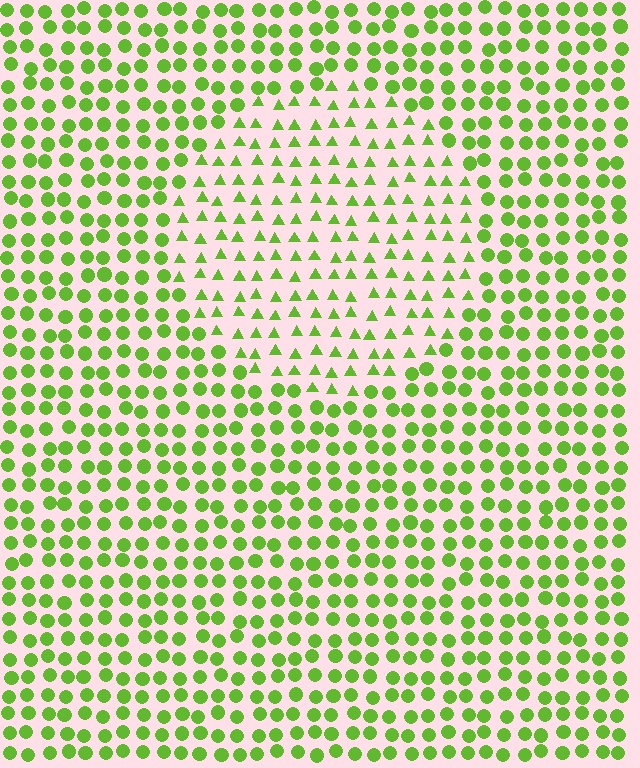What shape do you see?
I see a circle.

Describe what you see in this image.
The image is filled with small lime elements arranged in a uniform grid. A circle-shaped region contains triangles, while the surrounding area contains circles. The boundary is defined purely by the change in element shape.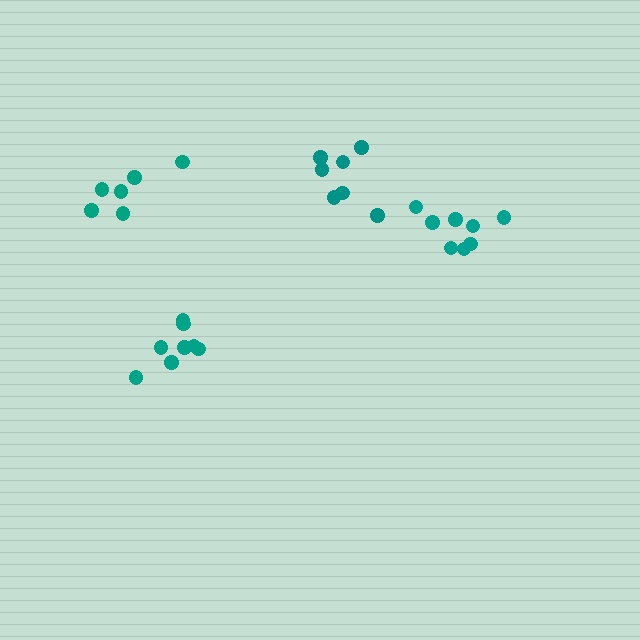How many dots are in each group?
Group 1: 7 dots, Group 2: 8 dots, Group 3: 9 dots, Group 4: 6 dots (30 total).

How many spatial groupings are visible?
There are 4 spatial groupings.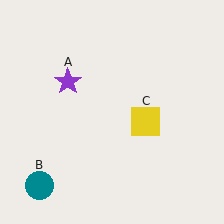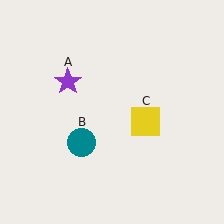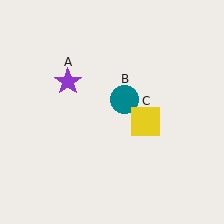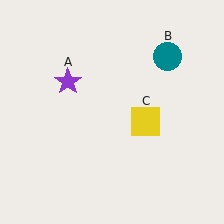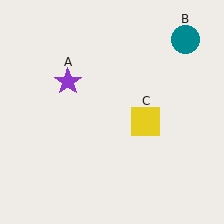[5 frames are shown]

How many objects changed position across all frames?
1 object changed position: teal circle (object B).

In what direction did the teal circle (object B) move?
The teal circle (object B) moved up and to the right.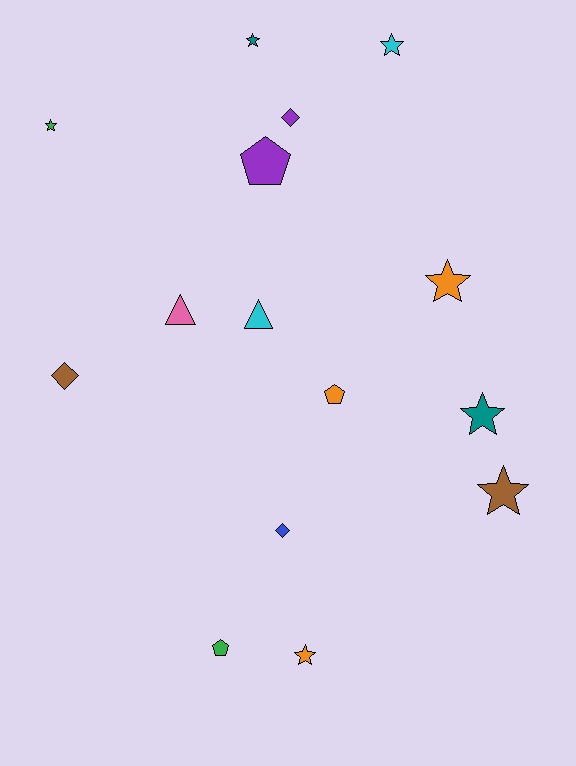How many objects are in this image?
There are 15 objects.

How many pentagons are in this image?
There are 3 pentagons.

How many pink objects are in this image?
There is 1 pink object.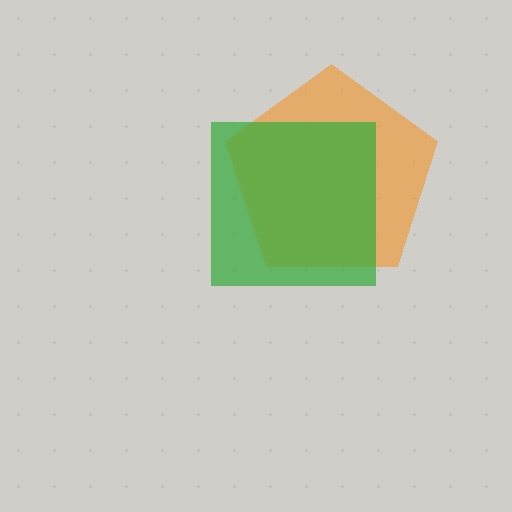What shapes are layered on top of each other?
The layered shapes are: an orange pentagon, a green square.